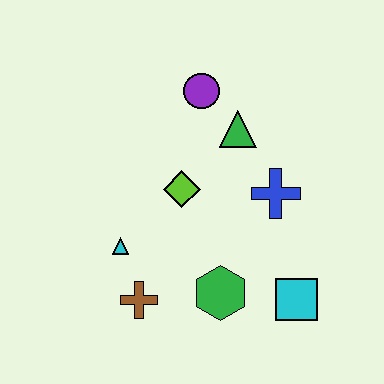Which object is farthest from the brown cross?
The purple circle is farthest from the brown cross.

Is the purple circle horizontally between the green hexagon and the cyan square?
No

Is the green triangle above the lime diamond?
Yes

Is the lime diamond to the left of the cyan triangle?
No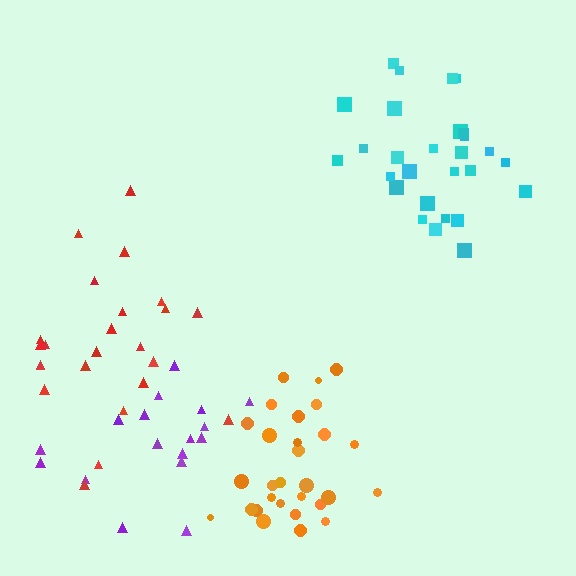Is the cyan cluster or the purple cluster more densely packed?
Cyan.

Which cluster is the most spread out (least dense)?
Red.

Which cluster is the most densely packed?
Orange.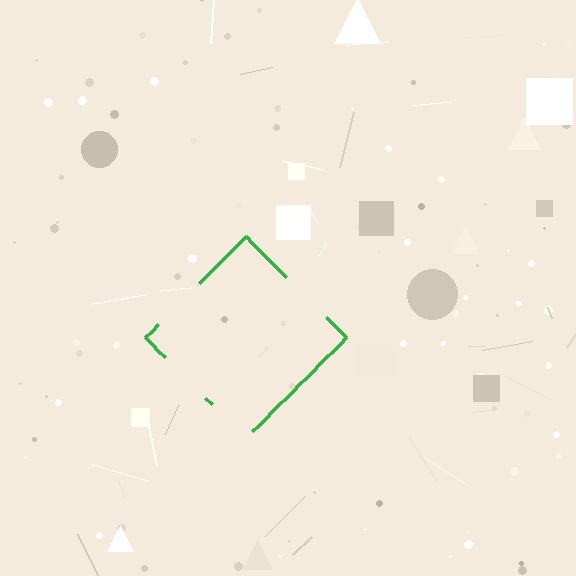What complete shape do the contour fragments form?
The contour fragments form a diamond.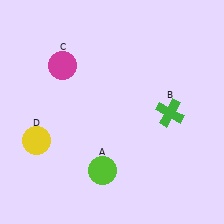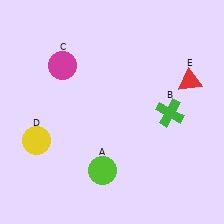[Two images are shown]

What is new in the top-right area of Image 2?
A red triangle (E) was added in the top-right area of Image 2.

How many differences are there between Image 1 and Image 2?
There is 1 difference between the two images.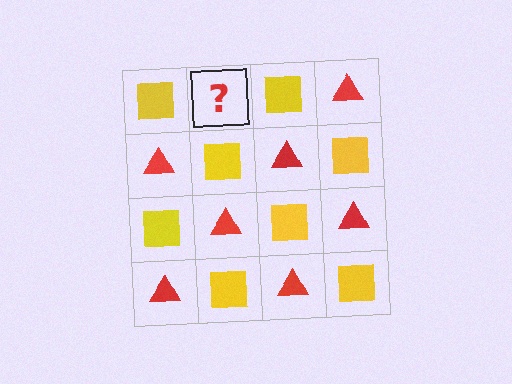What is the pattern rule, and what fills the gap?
The rule is that it alternates yellow square and red triangle in a checkerboard pattern. The gap should be filled with a red triangle.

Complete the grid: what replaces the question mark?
The question mark should be replaced with a red triangle.